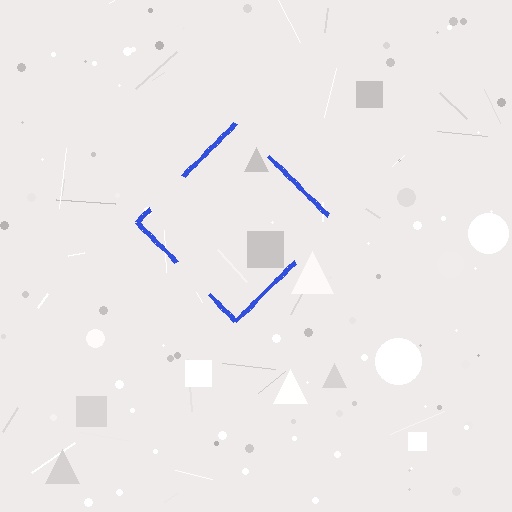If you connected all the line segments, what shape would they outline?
They would outline a diamond.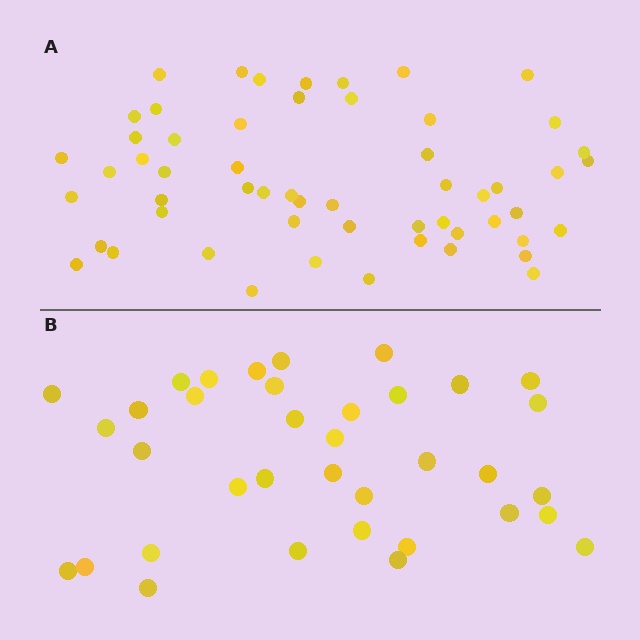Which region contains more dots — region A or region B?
Region A (the top region) has more dots.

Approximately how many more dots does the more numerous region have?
Region A has approximately 20 more dots than region B.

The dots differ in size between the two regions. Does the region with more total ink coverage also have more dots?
No. Region B has more total ink coverage because its dots are larger, but region A actually contains more individual dots. Total area can be misleading — the number of items is what matters here.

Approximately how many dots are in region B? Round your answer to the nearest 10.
About 40 dots. (The exact count is 36, which rounds to 40.)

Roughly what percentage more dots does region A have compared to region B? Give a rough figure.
About 55% more.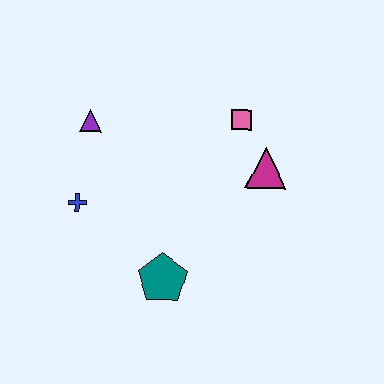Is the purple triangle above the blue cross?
Yes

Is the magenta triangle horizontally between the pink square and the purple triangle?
No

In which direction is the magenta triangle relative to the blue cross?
The magenta triangle is to the right of the blue cross.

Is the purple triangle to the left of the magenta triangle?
Yes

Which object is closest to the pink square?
The magenta triangle is closest to the pink square.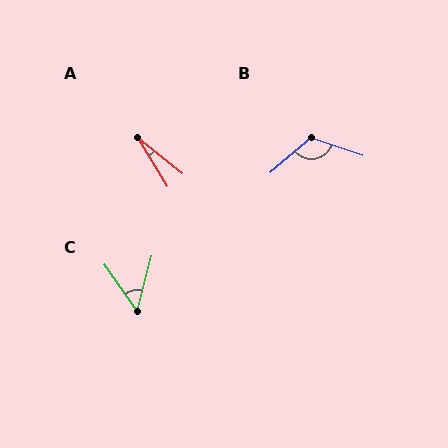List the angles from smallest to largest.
A (20°), C (49°), B (121°).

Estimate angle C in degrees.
Approximately 49 degrees.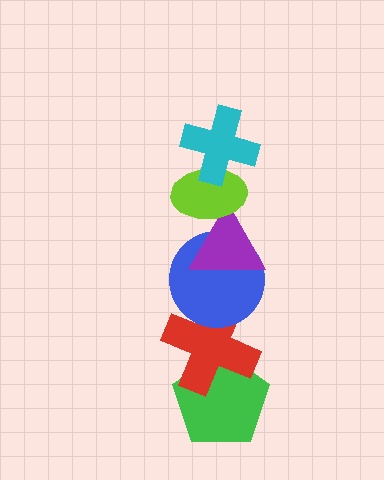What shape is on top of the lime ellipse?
The cyan cross is on top of the lime ellipse.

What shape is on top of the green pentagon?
The red cross is on top of the green pentagon.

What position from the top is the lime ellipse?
The lime ellipse is 2nd from the top.